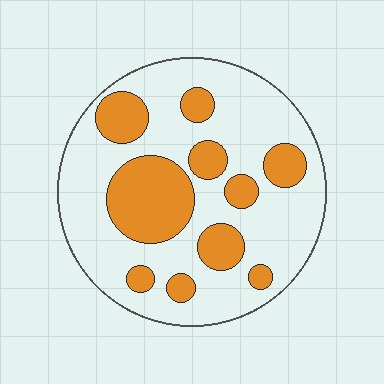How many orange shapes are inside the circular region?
10.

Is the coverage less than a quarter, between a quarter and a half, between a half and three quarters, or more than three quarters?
Between a quarter and a half.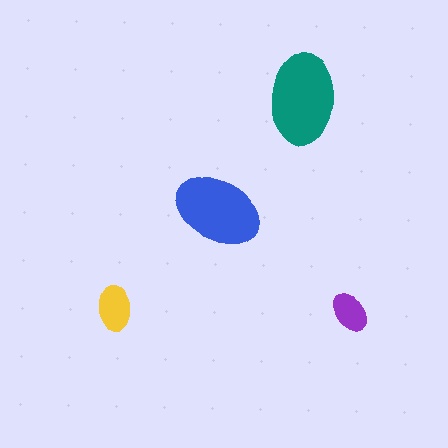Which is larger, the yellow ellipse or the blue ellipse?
The blue one.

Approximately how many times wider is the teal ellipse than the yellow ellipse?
About 2 times wider.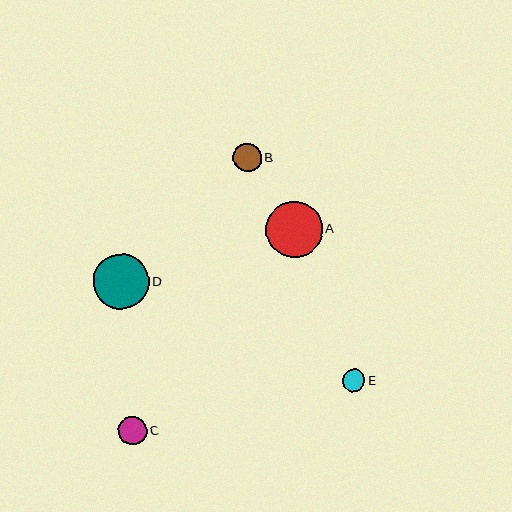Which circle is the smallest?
Circle E is the smallest with a size of approximately 22 pixels.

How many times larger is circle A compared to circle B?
Circle A is approximately 2.0 times the size of circle B.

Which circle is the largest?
Circle A is the largest with a size of approximately 57 pixels.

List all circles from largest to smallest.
From largest to smallest: A, D, C, B, E.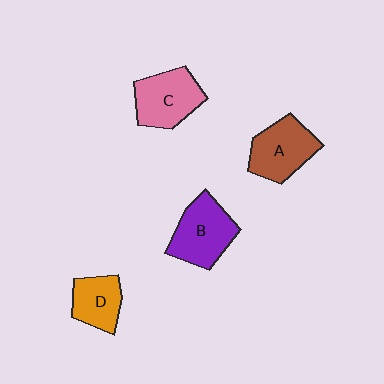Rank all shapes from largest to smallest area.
From largest to smallest: B (purple), C (pink), A (brown), D (orange).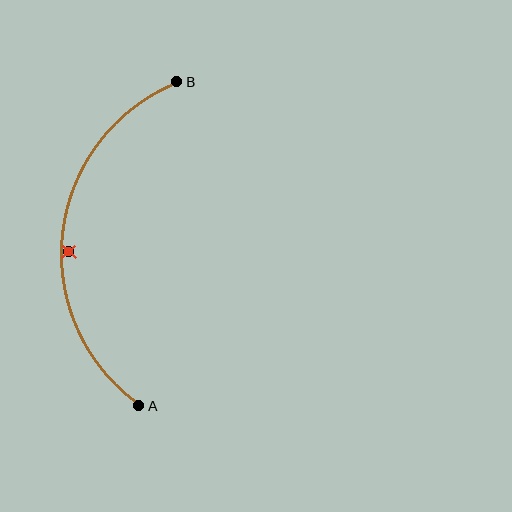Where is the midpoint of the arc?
The arc midpoint is the point on the curve farthest from the straight line joining A and B. It sits to the left of that line.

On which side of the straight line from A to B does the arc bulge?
The arc bulges to the left of the straight line connecting A and B.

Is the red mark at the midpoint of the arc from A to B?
No — the red mark does not lie on the arc at all. It sits slightly inside the curve.